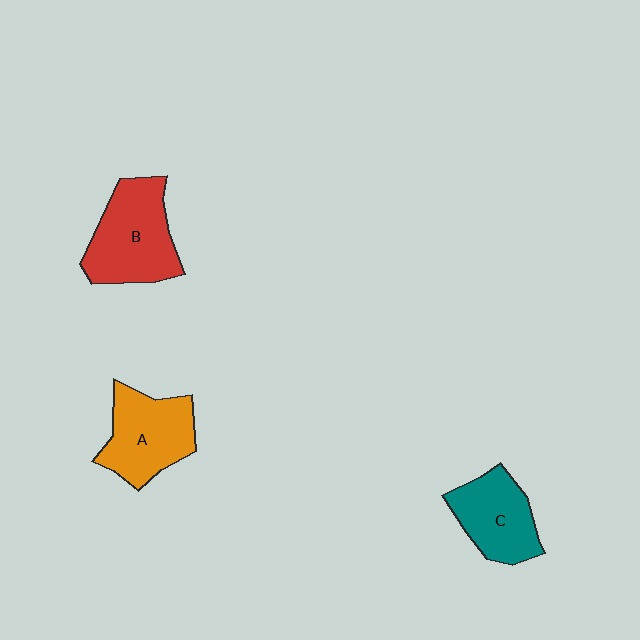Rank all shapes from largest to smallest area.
From largest to smallest: B (red), A (orange), C (teal).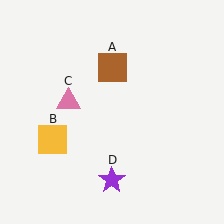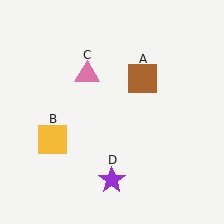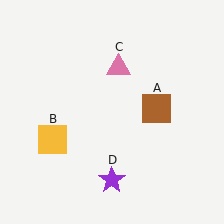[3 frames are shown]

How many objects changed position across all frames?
2 objects changed position: brown square (object A), pink triangle (object C).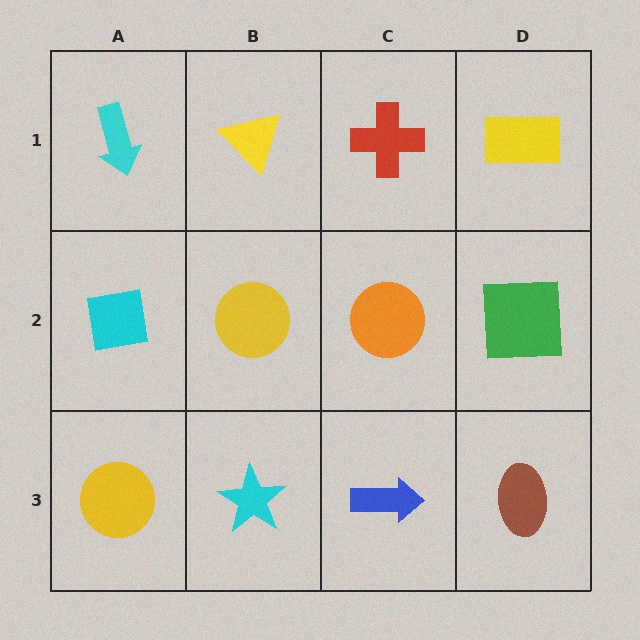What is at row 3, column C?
A blue arrow.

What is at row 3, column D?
A brown ellipse.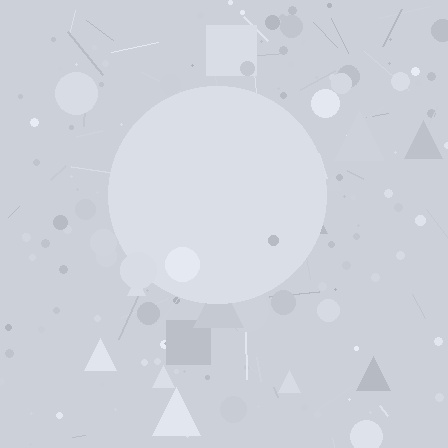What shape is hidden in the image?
A circle is hidden in the image.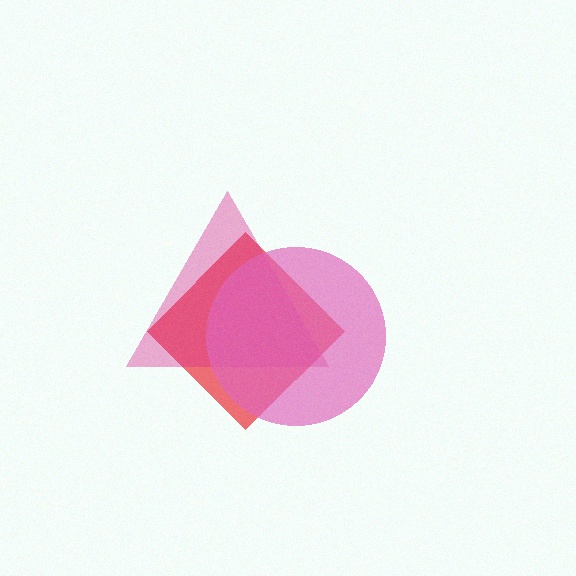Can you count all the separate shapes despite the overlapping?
Yes, there are 3 separate shapes.